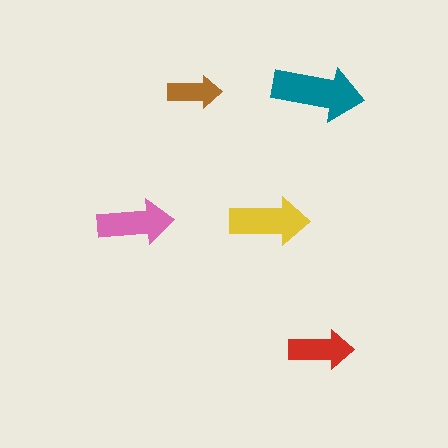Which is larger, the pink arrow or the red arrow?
The pink one.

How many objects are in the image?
There are 5 objects in the image.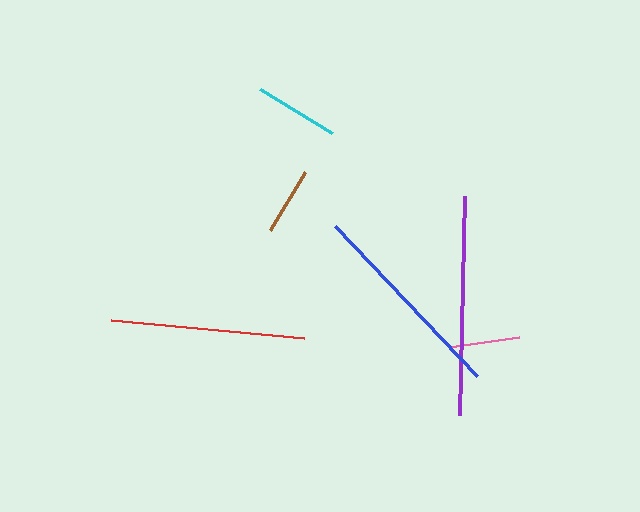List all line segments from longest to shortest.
From longest to shortest: purple, blue, red, cyan, pink, brown.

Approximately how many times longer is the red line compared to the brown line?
The red line is approximately 2.8 times the length of the brown line.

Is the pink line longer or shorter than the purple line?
The purple line is longer than the pink line.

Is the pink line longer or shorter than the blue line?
The blue line is longer than the pink line.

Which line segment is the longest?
The purple line is the longest at approximately 219 pixels.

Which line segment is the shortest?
The brown line is the shortest at approximately 68 pixels.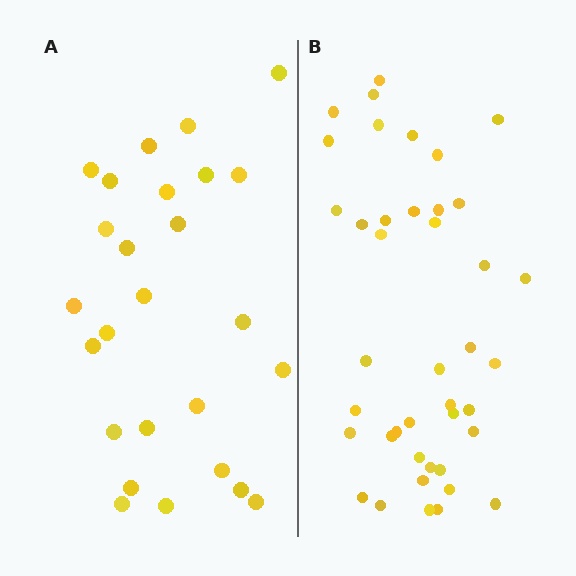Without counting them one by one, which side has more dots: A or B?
Region B (the right region) has more dots.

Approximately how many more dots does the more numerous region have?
Region B has approximately 15 more dots than region A.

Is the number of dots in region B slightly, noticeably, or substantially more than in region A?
Region B has substantially more. The ratio is roughly 1.6 to 1.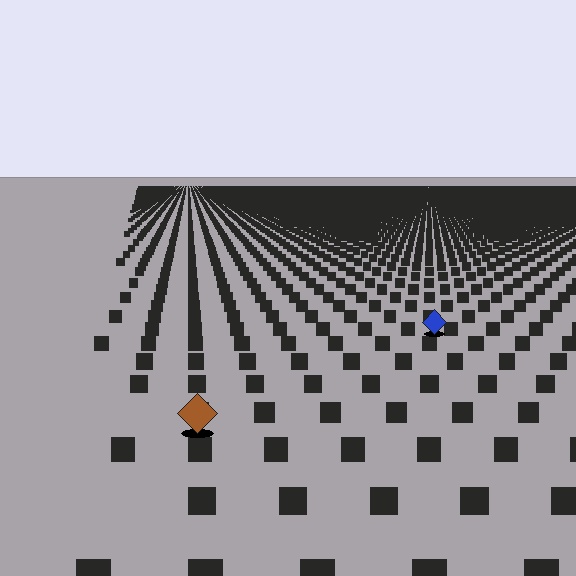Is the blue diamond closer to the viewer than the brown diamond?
No. The brown diamond is closer — you can tell from the texture gradient: the ground texture is coarser near it.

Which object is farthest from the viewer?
The blue diamond is farthest from the viewer. It appears smaller and the ground texture around it is denser.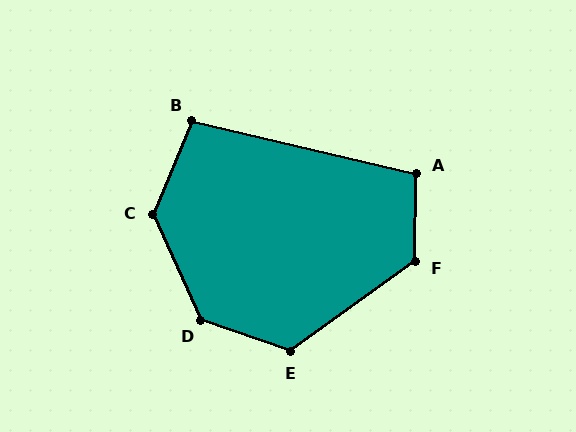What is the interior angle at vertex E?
Approximately 125 degrees (obtuse).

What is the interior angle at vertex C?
Approximately 133 degrees (obtuse).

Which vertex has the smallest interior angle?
B, at approximately 100 degrees.